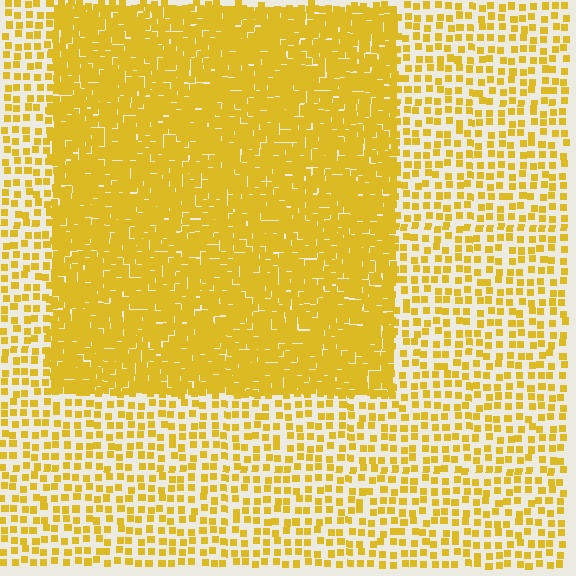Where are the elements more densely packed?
The elements are more densely packed inside the rectangle boundary.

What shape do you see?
I see a rectangle.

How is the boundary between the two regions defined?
The boundary is defined by a change in element density (approximately 2.6x ratio). All elements are the same color, size, and shape.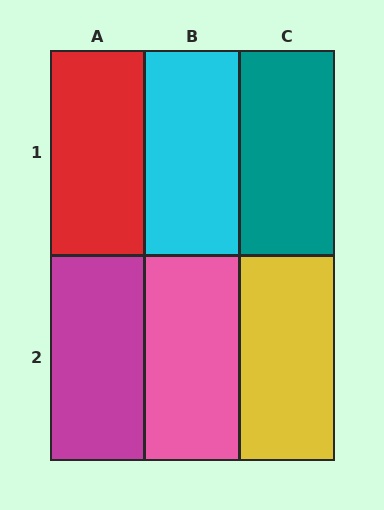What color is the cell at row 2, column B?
Pink.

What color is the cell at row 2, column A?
Magenta.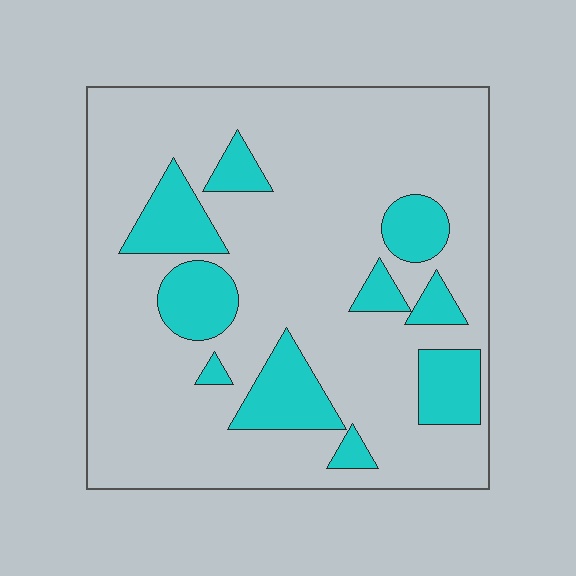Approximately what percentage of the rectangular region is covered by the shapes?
Approximately 20%.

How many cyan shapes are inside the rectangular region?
10.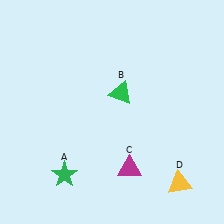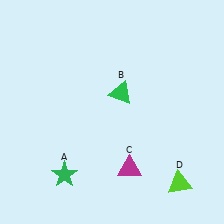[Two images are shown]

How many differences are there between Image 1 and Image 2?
There is 1 difference between the two images.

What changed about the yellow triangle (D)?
In Image 1, D is yellow. In Image 2, it changed to lime.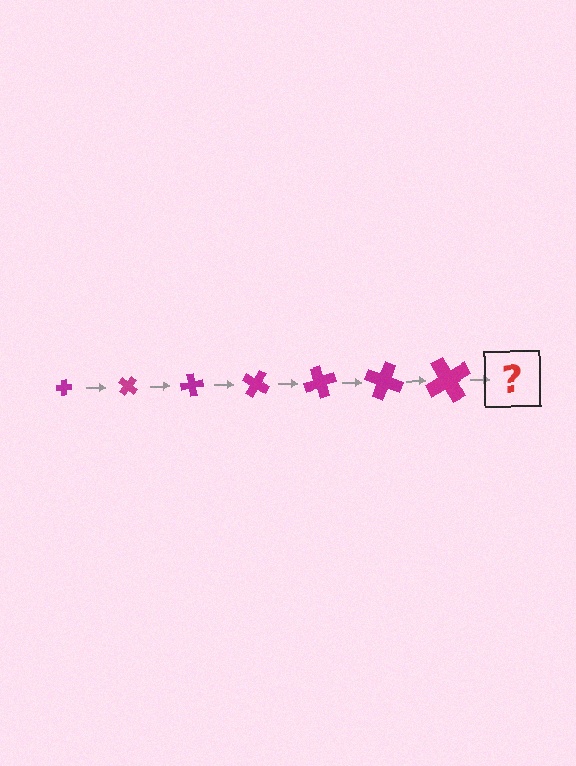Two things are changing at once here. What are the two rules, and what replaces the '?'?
The two rules are that the cross grows larger each step and it rotates 40 degrees each step. The '?' should be a cross, larger than the previous one and rotated 280 degrees from the start.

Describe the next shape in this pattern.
It should be a cross, larger than the previous one and rotated 280 degrees from the start.